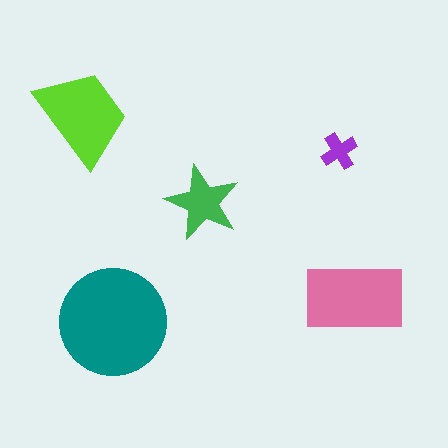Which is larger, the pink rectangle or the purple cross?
The pink rectangle.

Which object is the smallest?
The purple cross.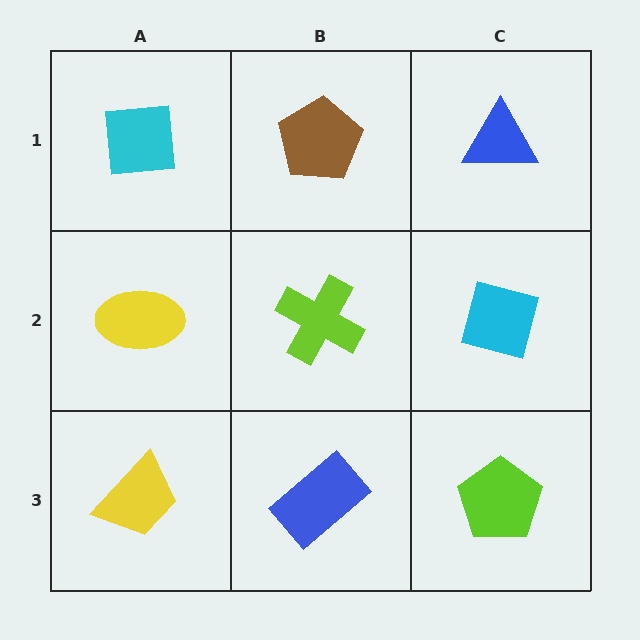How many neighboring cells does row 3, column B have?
3.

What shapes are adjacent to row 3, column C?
A cyan square (row 2, column C), a blue rectangle (row 3, column B).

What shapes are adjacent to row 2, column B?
A brown pentagon (row 1, column B), a blue rectangle (row 3, column B), a yellow ellipse (row 2, column A), a cyan square (row 2, column C).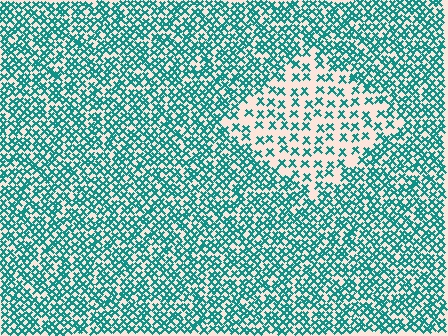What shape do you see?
I see a diamond.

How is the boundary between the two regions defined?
The boundary is defined by a change in element density (approximately 2.3x ratio). All elements are the same color, size, and shape.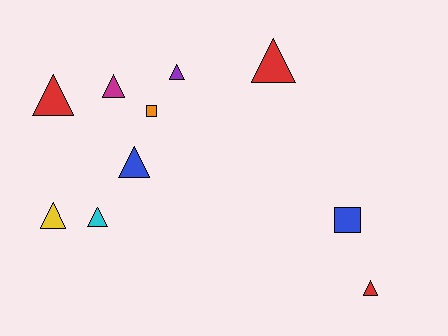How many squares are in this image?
There are 2 squares.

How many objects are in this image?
There are 10 objects.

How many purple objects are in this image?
There is 1 purple object.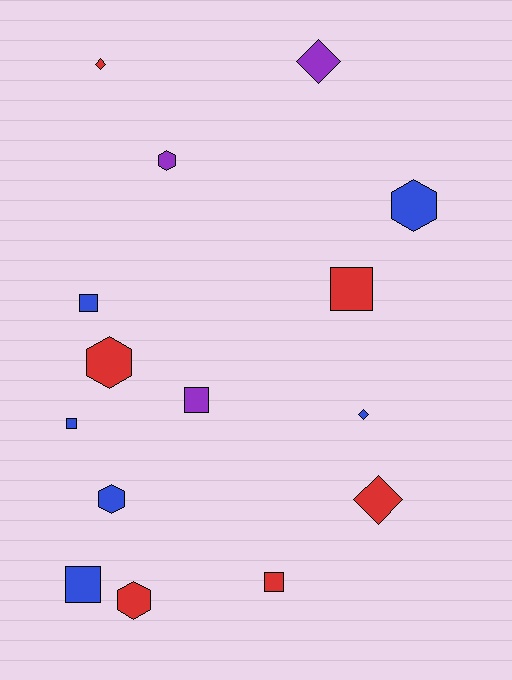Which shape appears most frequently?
Square, with 6 objects.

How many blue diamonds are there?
There is 1 blue diamond.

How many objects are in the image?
There are 15 objects.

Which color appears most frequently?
Red, with 6 objects.